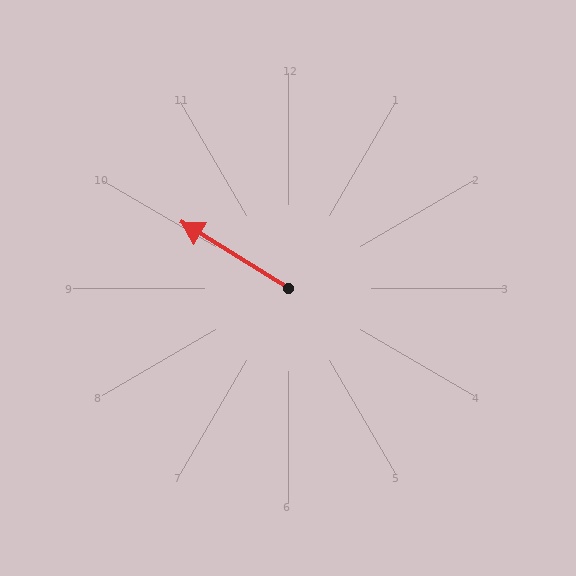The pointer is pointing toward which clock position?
Roughly 10 o'clock.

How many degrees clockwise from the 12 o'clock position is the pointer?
Approximately 302 degrees.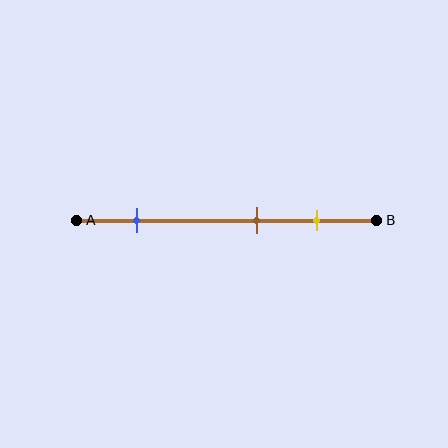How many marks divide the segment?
There are 3 marks dividing the segment.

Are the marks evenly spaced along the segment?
No, the marks are not evenly spaced.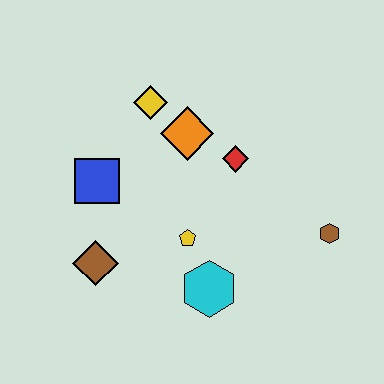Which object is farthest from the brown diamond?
The brown hexagon is farthest from the brown diamond.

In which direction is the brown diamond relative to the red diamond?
The brown diamond is to the left of the red diamond.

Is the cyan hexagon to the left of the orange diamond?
No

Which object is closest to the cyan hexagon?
The yellow pentagon is closest to the cyan hexagon.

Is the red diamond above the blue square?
Yes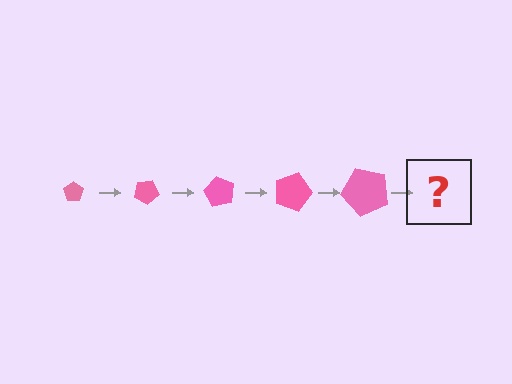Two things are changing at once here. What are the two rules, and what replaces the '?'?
The two rules are that the pentagon grows larger each step and it rotates 30 degrees each step. The '?' should be a pentagon, larger than the previous one and rotated 150 degrees from the start.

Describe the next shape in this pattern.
It should be a pentagon, larger than the previous one and rotated 150 degrees from the start.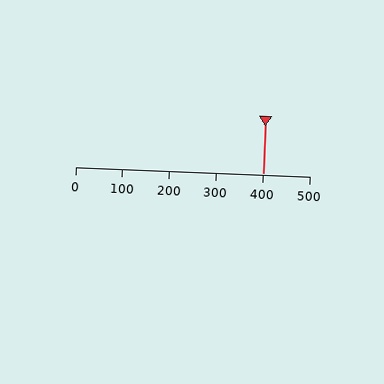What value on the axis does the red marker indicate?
The marker indicates approximately 400.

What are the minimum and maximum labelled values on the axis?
The axis runs from 0 to 500.